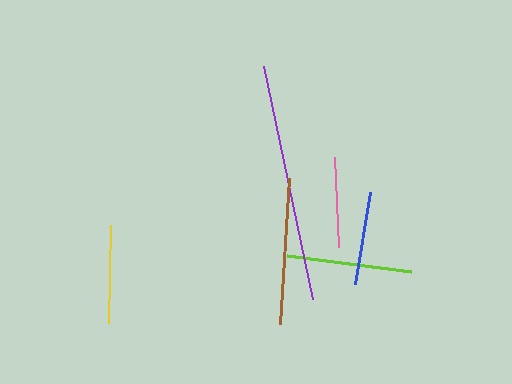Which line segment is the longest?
The purple line is the longest at approximately 238 pixels.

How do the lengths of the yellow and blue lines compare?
The yellow and blue lines are approximately the same length.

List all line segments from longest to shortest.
From longest to shortest: purple, brown, lime, yellow, blue, pink.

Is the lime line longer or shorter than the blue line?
The lime line is longer than the blue line.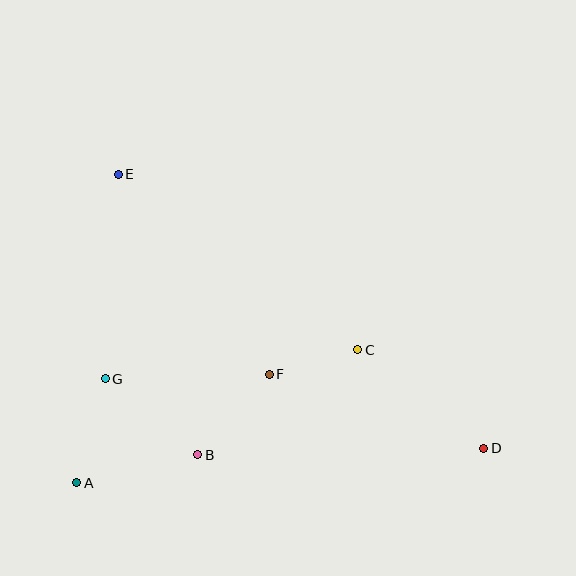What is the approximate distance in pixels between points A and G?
The distance between A and G is approximately 108 pixels.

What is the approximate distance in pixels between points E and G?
The distance between E and G is approximately 205 pixels.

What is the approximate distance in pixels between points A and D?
The distance between A and D is approximately 409 pixels.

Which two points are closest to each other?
Points C and F are closest to each other.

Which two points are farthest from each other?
Points D and E are farthest from each other.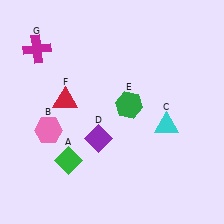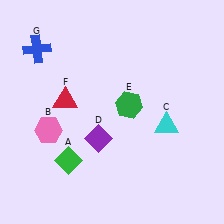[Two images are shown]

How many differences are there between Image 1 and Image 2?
There is 1 difference between the two images.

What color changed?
The cross (G) changed from magenta in Image 1 to blue in Image 2.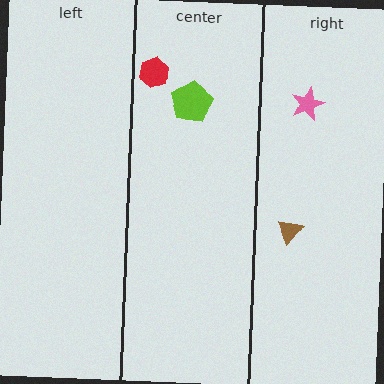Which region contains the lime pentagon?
The center region.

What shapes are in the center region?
The lime pentagon, the red hexagon.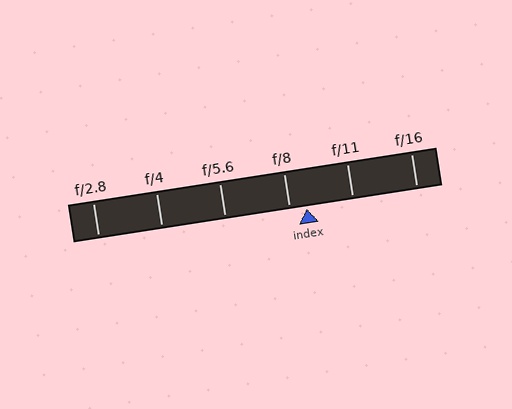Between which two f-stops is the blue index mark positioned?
The index mark is between f/8 and f/11.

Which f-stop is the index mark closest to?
The index mark is closest to f/8.